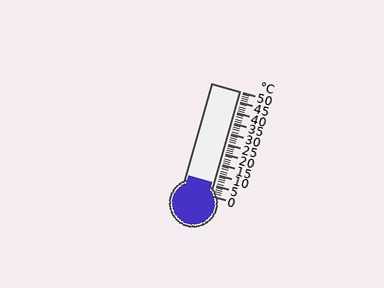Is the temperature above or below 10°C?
The temperature is below 10°C.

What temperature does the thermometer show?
The thermometer shows approximately 6°C.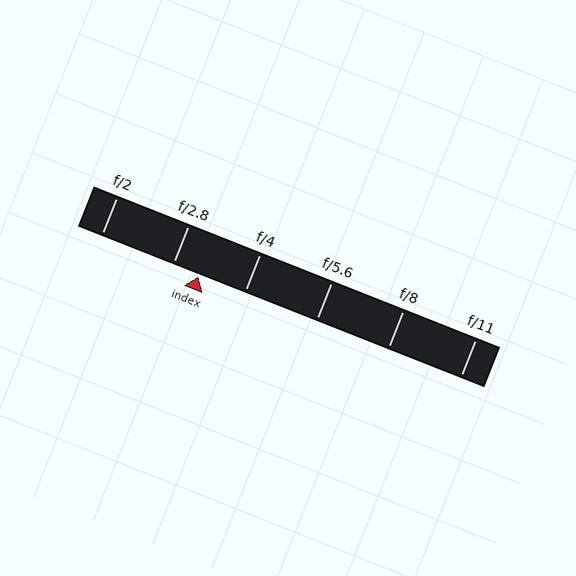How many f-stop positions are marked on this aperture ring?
There are 6 f-stop positions marked.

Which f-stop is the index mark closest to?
The index mark is closest to f/2.8.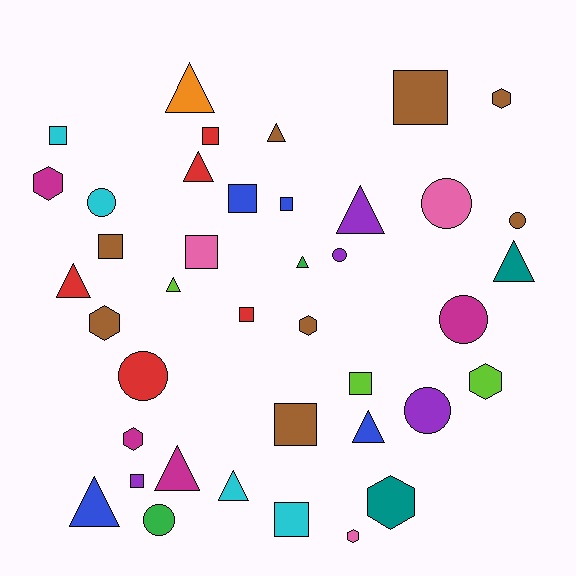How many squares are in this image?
There are 12 squares.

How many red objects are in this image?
There are 5 red objects.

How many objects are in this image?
There are 40 objects.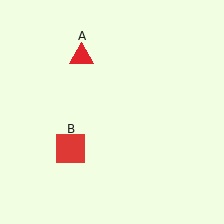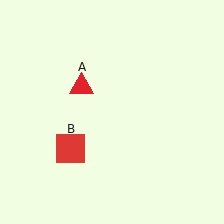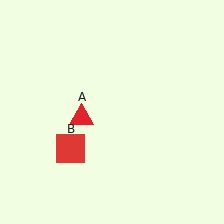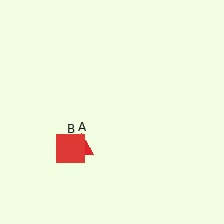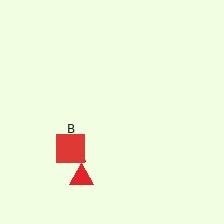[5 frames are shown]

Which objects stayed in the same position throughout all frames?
Red square (object B) remained stationary.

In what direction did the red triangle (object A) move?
The red triangle (object A) moved down.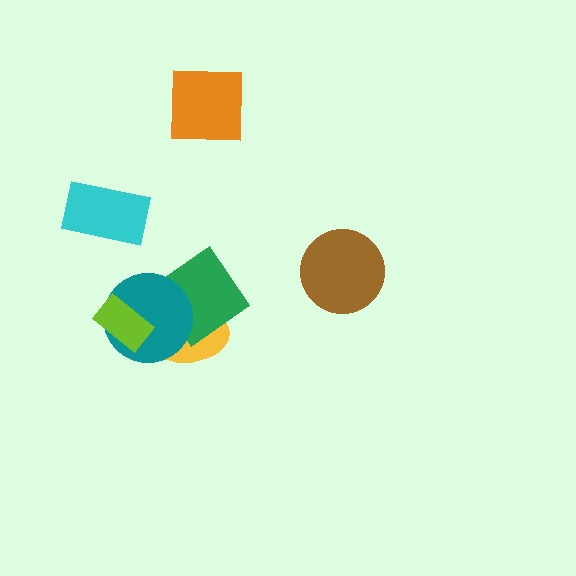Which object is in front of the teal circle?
The lime rectangle is in front of the teal circle.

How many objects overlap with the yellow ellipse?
3 objects overlap with the yellow ellipse.